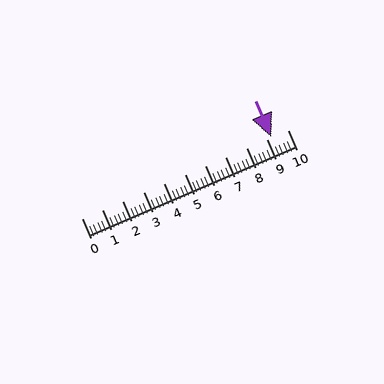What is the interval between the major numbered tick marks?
The major tick marks are spaced 1 units apart.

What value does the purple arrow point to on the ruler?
The purple arrow points to approximately 9.2.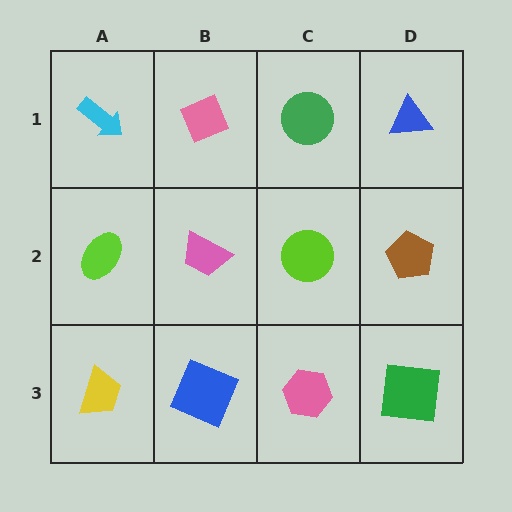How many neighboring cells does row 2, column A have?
3.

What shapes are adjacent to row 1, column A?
A lime ellipse (row 2, column A), a pink diamond (row 1, column B).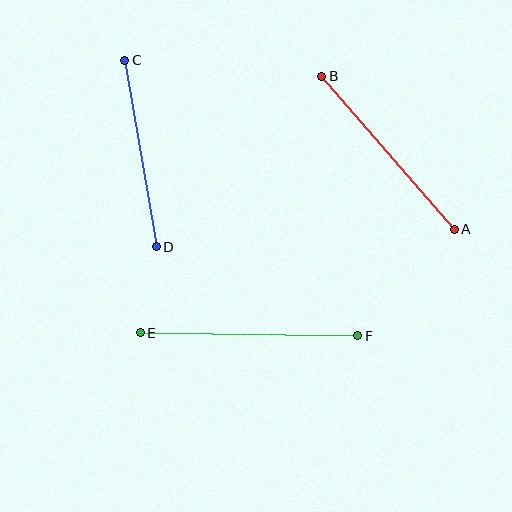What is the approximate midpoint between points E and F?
The midpoint is at approximately (249, 334) pixels.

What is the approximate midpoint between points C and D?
The midpoint is at approximately (140, 154) pixels.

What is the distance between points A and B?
The distance is approximately 202 pixels.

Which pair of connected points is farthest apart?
Points E and F are farthest apart.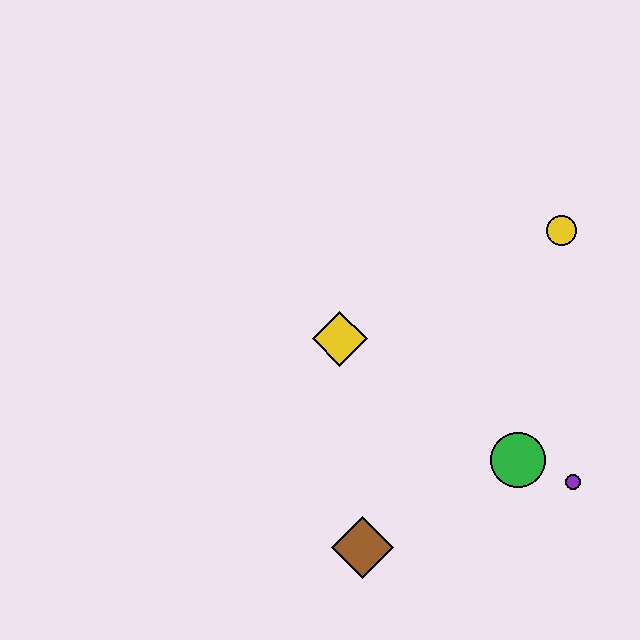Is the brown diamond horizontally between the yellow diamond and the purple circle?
Yes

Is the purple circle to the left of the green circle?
No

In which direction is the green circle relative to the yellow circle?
The green circle is below the yellow circle.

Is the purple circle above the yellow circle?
No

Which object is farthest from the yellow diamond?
The purple circle is farthest from the yellow diamond.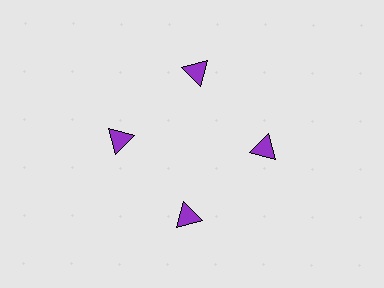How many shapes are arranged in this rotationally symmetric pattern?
There are 4 shapes, arranged in 4 groups of 1.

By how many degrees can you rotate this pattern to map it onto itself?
The pattern maps onto itself every 90 degrees of rotation.